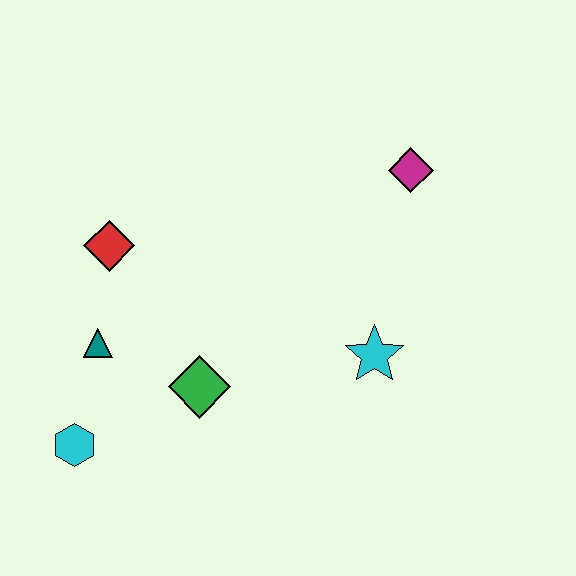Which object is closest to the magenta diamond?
The cyan star is closest to the magenta diamond.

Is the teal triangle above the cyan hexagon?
Yes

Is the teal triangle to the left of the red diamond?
Yes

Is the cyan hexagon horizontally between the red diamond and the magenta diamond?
No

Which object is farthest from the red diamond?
The magenta diamond is farthest from the red diamond.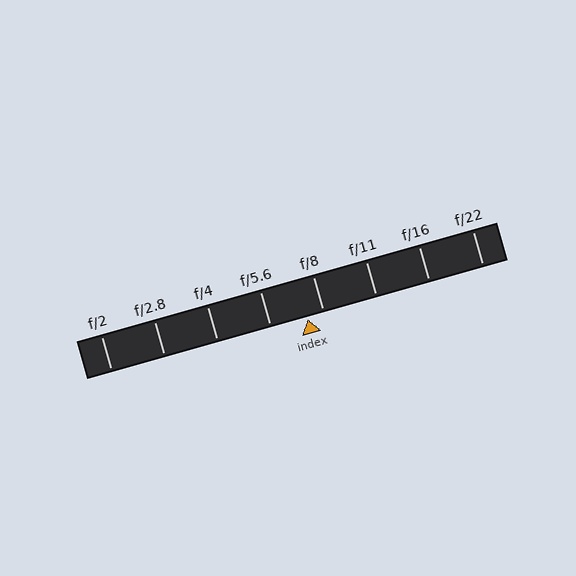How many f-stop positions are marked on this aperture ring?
There are 8 f-stop positions marked.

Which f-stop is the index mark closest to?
The index mark is closest to f/8.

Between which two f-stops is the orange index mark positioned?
The index mark is between f/5.6 and f/8.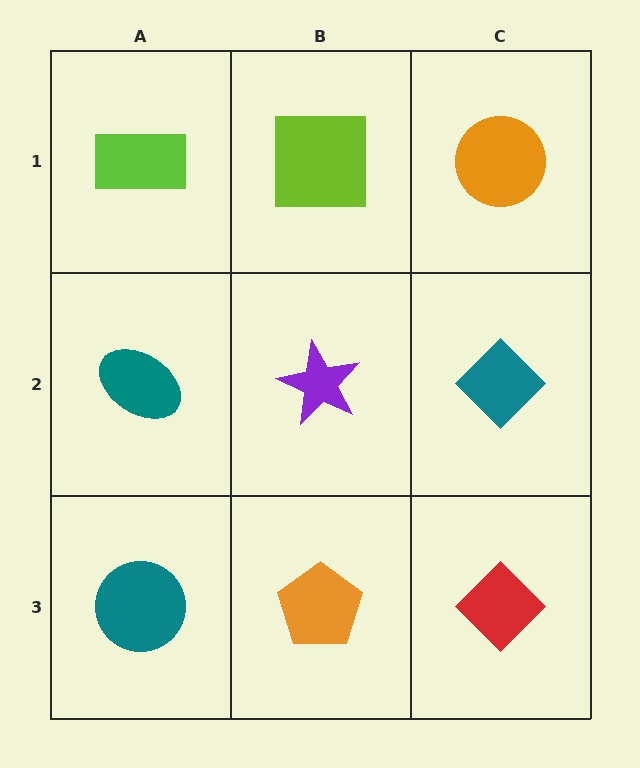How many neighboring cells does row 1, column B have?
3.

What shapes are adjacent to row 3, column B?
A purple star (row 2, column B), a teal circle (row 3, column A), a red diamond (row 3, column C).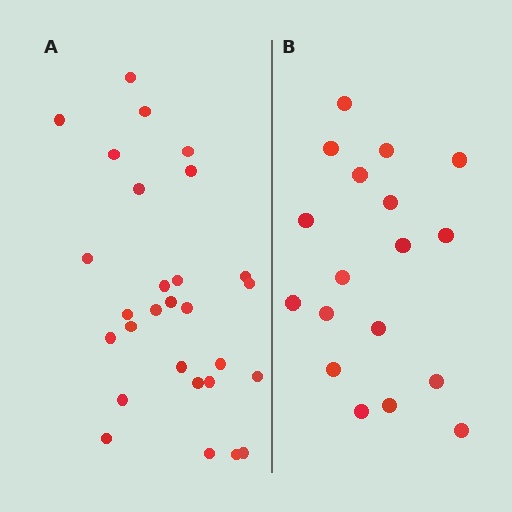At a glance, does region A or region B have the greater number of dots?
Region A (the left region) has more dots.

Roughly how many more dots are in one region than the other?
Region A has roughly 10 or so more dots than region B.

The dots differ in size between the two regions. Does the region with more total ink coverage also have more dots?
No. Region B has more total ink coverage because its dots are larger, but region A actually contains more individual dots. Total area can be misleading — the number of items is what matters here.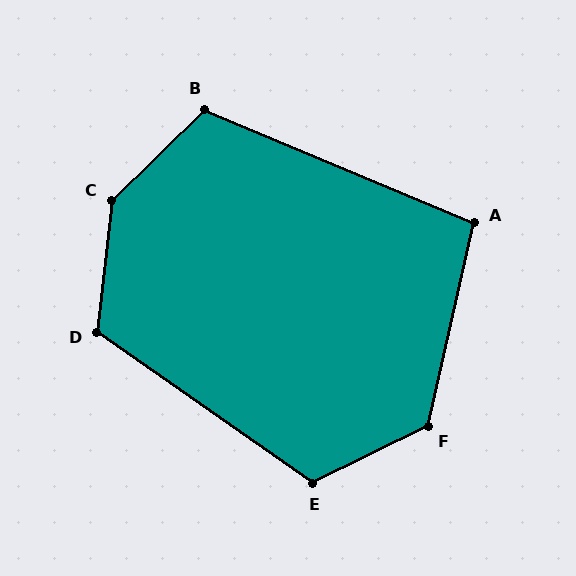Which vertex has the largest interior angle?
C, at approximately 141 degrees.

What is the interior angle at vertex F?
Approximately 129 degrees (obtuse).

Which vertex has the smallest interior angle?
A, at approximately 100 degrees.